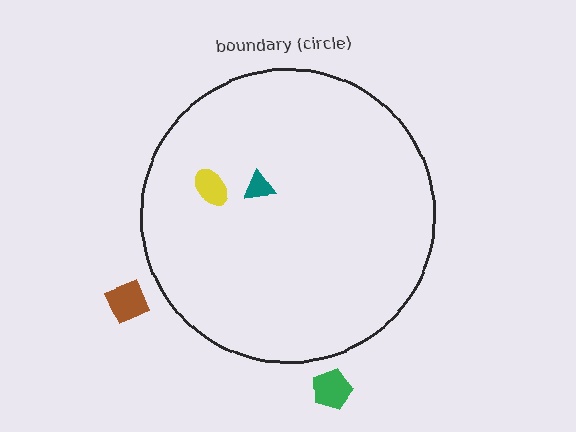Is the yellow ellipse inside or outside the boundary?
Inside.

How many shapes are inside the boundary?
2 inside, 2 outside.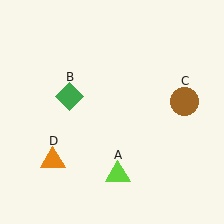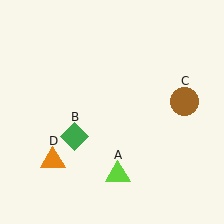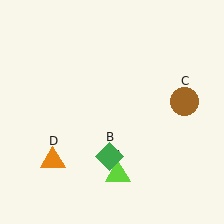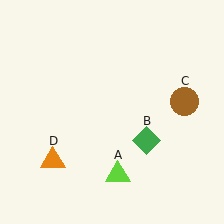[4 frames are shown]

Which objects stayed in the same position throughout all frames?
Lime triangle (object A) and brown circle (object C) and orange triangle (object D) remained stationary.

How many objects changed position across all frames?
1 object changed position: green diamond (object B).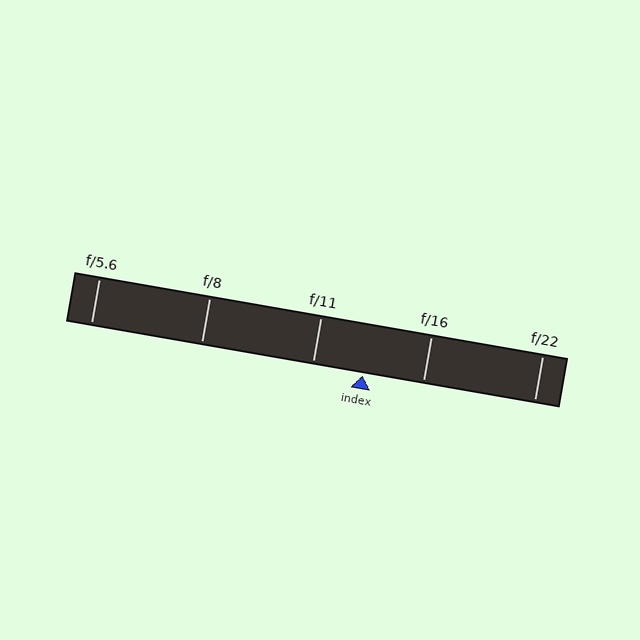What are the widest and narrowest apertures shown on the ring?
The widest aperture shown is f/5.6 and the narrowest is f/22.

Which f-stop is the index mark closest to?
The index mark is closest to f/11.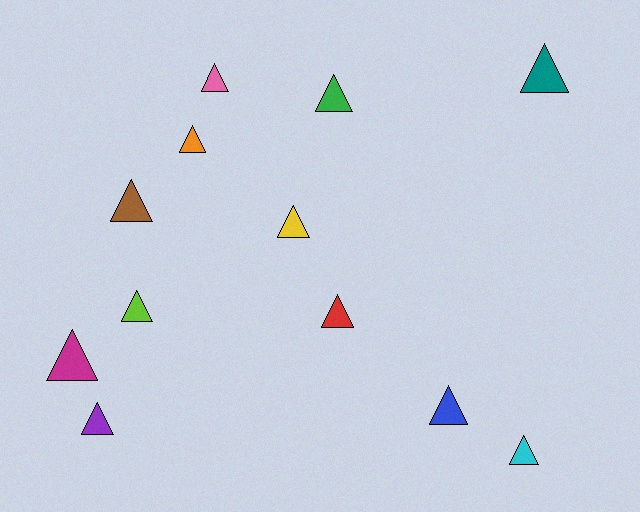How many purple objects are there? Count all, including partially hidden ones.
There is 1 purple object.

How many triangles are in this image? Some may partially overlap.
There are 12 triangles.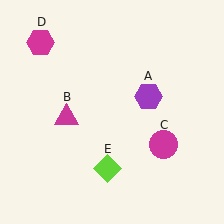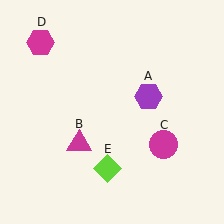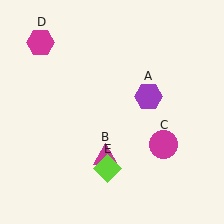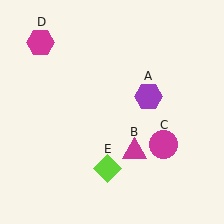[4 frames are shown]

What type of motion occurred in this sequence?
The magenta triangle (object B) rotated counterclockwise around the center of the scene.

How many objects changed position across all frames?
1 object changed position: magenta triangle (object B).